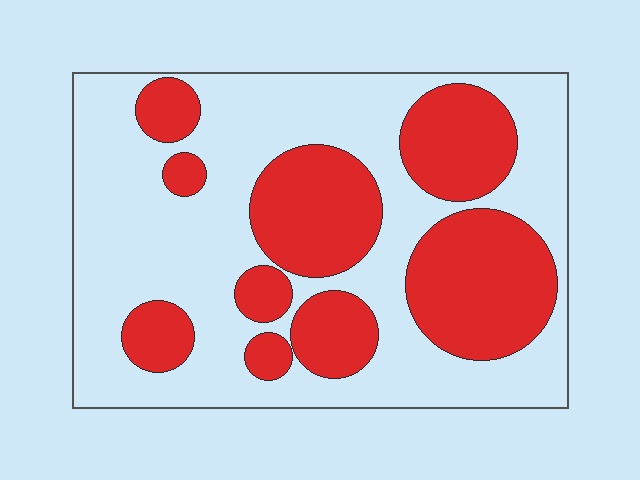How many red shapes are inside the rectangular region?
9.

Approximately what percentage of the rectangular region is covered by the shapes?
Approximately 40%.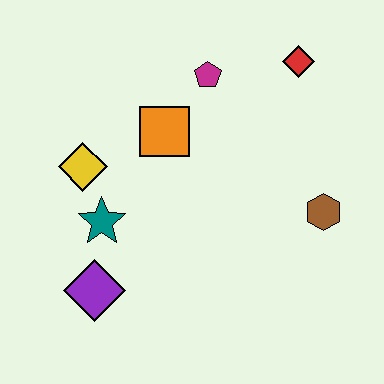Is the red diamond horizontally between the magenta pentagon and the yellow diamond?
No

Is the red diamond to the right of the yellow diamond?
Yes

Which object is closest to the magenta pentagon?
The orange square is closest to the magenta pentagon.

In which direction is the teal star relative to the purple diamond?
The teal star is above the purple diamond.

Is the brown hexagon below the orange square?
Yes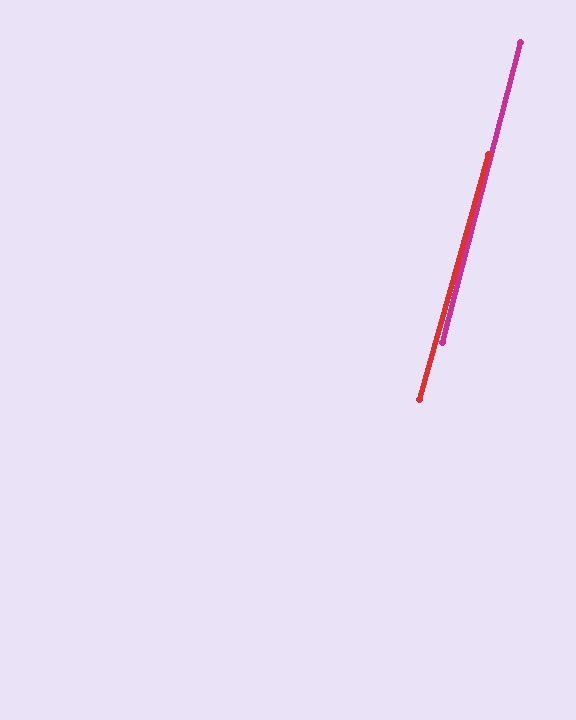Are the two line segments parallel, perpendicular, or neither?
Parallel — their directions differ by only 1.2°.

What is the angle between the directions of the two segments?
Approximately 1 degree.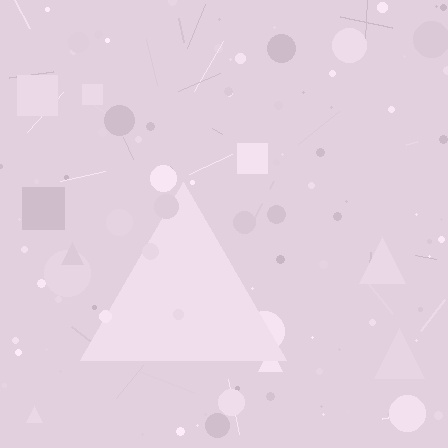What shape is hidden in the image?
A triangle is hidden in the image.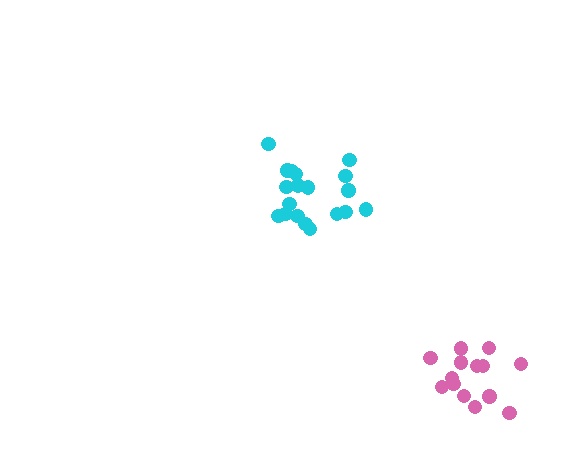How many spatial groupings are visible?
There are 2 spatial groupings.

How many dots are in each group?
Group 1: 19 dots, Group 2: 14 dots (33 total).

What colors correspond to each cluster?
The clusters are colored: cyan, pink.